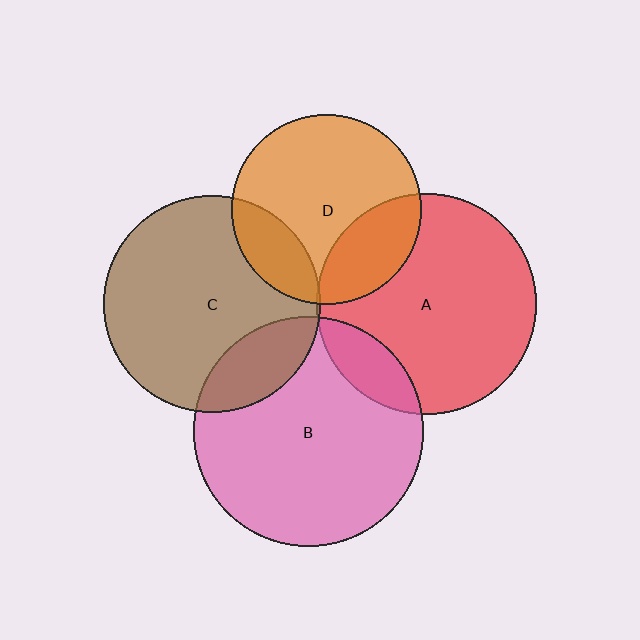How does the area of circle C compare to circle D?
Approximately 1.3 times.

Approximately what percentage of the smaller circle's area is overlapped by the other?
Approximately 15%.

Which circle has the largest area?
Circle B (pink).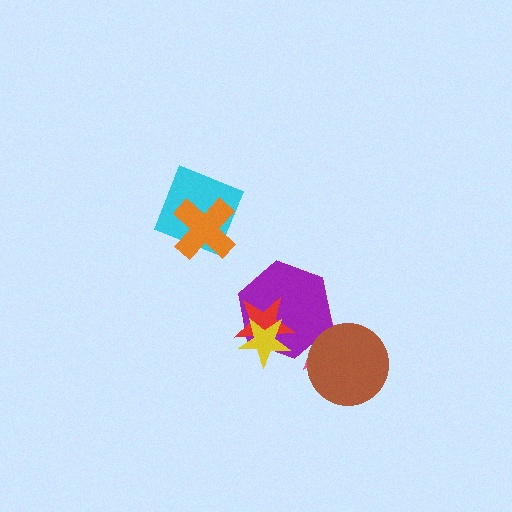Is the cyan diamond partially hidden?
Yes, it is partially covered by another shape.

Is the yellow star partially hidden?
No, no other shape covers it.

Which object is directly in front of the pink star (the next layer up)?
The purple hexagon is directly in front of the pink star.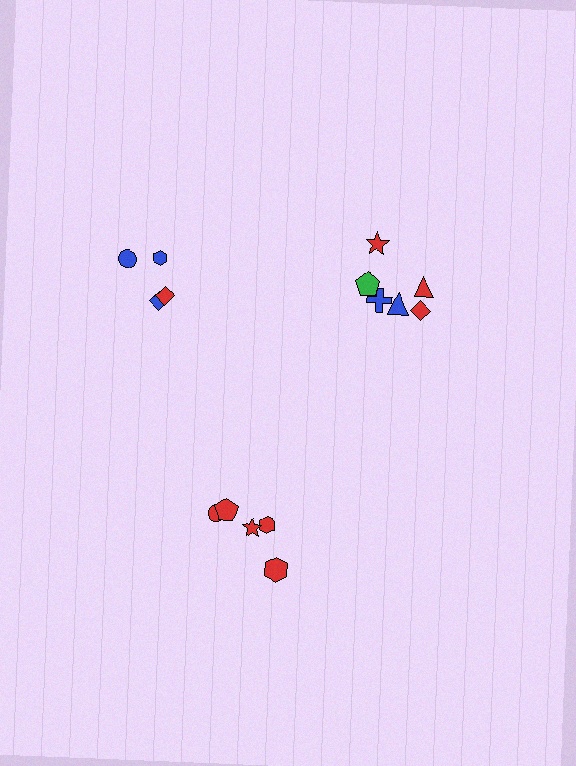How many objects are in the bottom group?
There are 5 objects.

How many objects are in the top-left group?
There are 4 objects.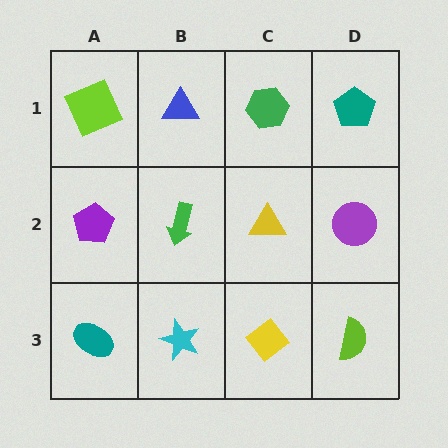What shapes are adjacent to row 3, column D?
A purple circle (row 2, column D), a yellow diamond (row 3, column C).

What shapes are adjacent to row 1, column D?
A purple circle (row 2, column D), a green hexagon (row 1, column C).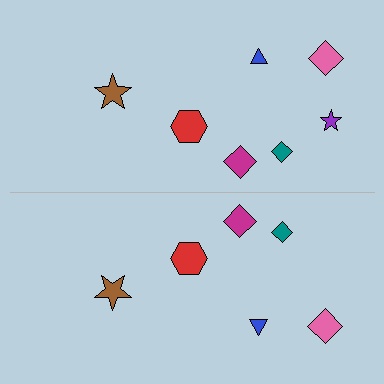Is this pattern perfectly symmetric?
No, the pattern is not perfectly symmetric. A purple star is missing from the bottom side.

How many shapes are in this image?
There are 13 shapes in this image.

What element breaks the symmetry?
A purple star is missing from the bottom side.